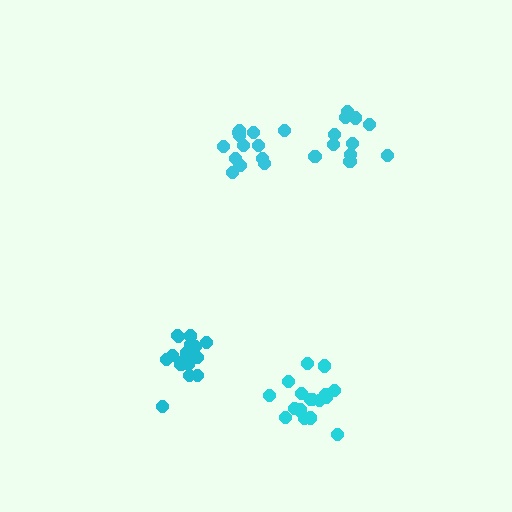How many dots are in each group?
Group 1: 14 dots, Group 2: 12 dots, Group 3: 17 dots, Group 4: 18 dots (61 total).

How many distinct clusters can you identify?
There are 4 distinct clusters.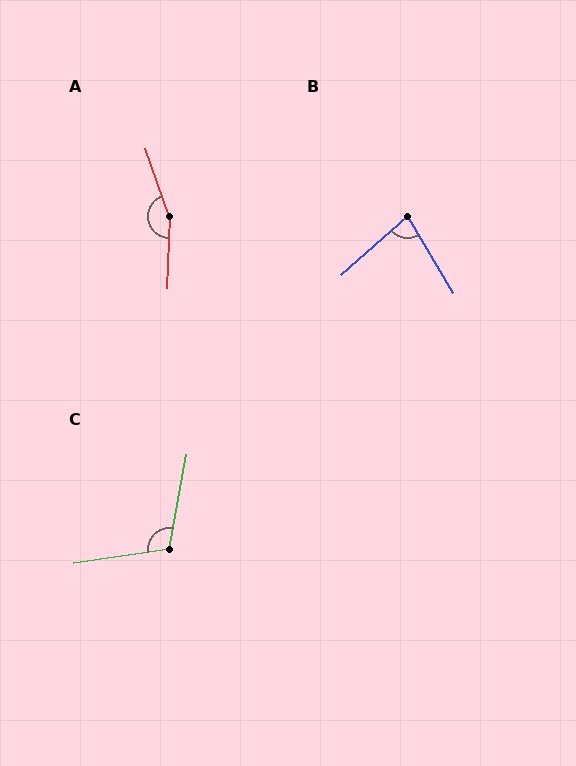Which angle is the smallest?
B, at approximately 80 degrees.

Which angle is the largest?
A, at approximately 158 degrees.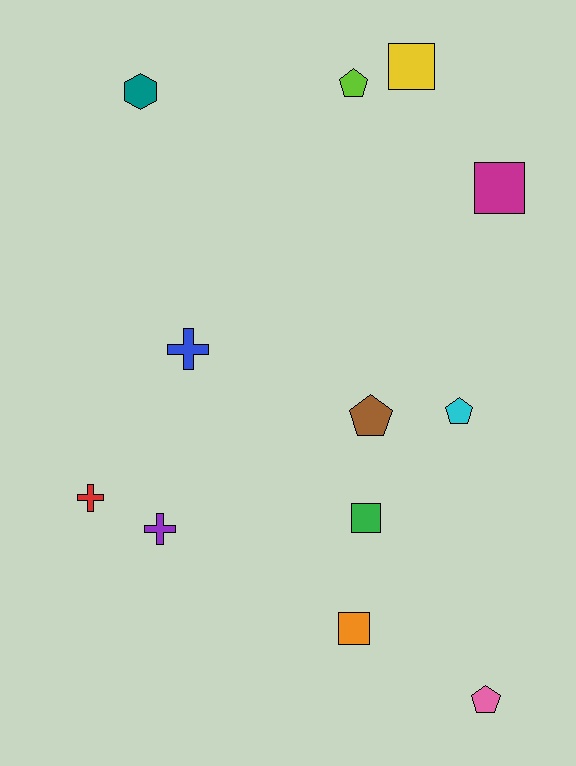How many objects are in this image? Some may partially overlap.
There are 12 objects.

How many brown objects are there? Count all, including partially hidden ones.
There is 1 brown object.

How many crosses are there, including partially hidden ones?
There are 3 crosses.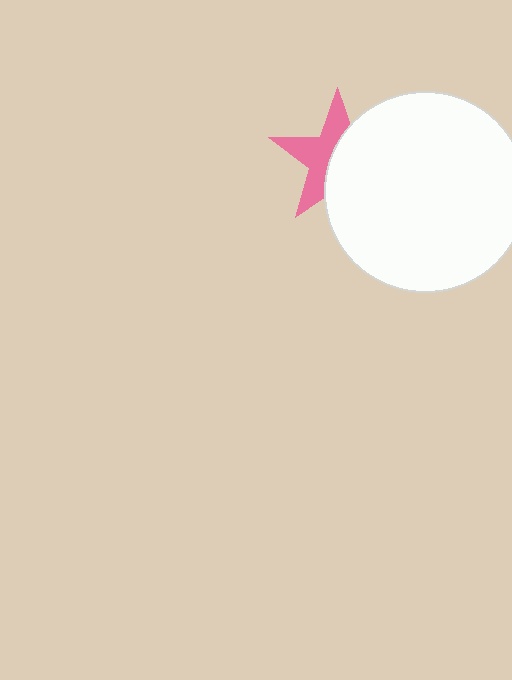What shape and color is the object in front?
The object in front is a white circle.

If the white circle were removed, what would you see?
You would see the complete pink star.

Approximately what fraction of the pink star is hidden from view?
Roughly 52% of the pink star is hidden behind the white circle.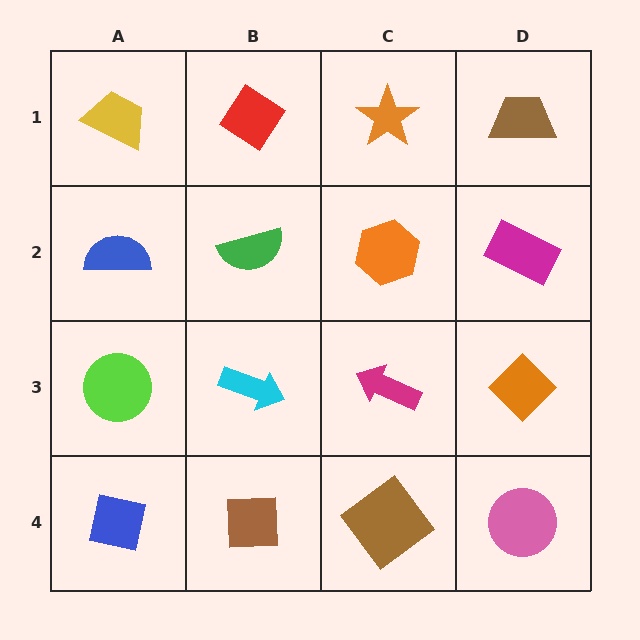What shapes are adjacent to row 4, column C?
A magenta arrow (row 3, column C), a brown square (row 4, column B), a pink circle (row 4, column D).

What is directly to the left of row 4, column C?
A brown square.